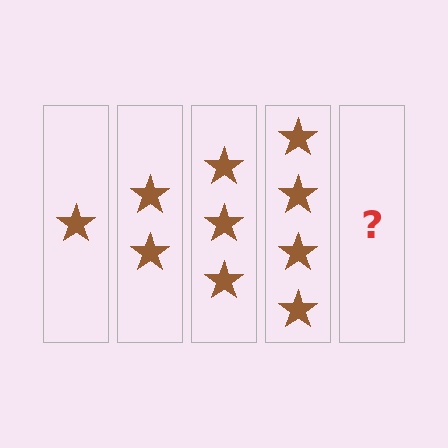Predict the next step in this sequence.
The next step is 5 stars.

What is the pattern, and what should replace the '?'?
The pattern is that each step adds one more star. The '?' should be 5 stars.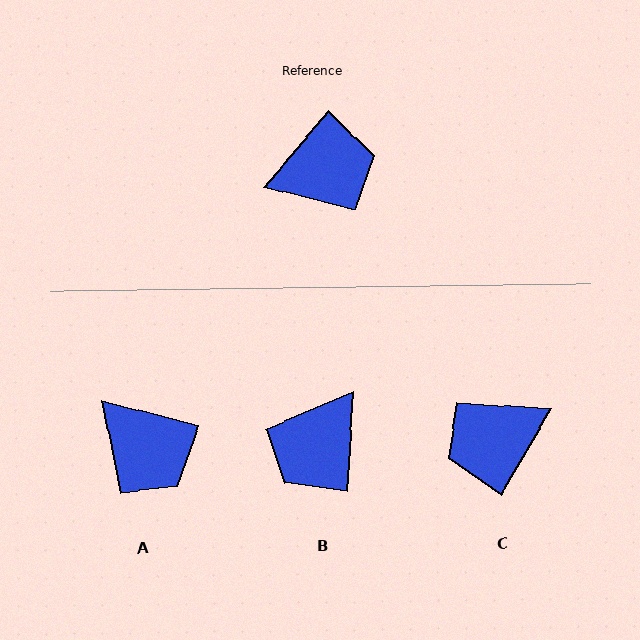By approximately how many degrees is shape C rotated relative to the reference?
Approximately 170 degrees clockwise.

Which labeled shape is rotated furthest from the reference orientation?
C, about 170 degrees away.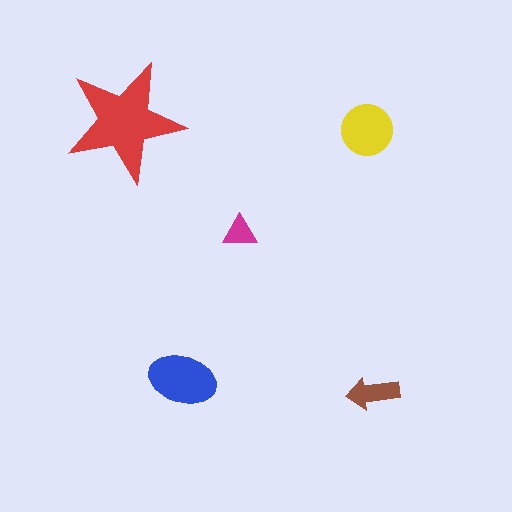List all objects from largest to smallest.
The red star, the blue ellipse, the yellow circle, the brown arrow, the magenta triangle.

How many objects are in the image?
There are 5 objects in the image.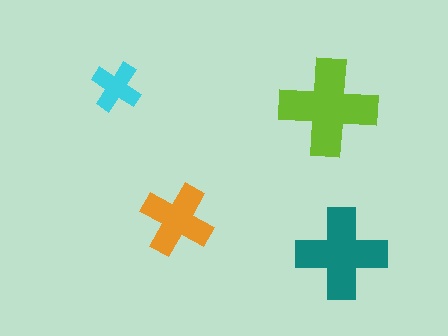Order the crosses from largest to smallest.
the lime one, the teal one, the orange one, the cyan one.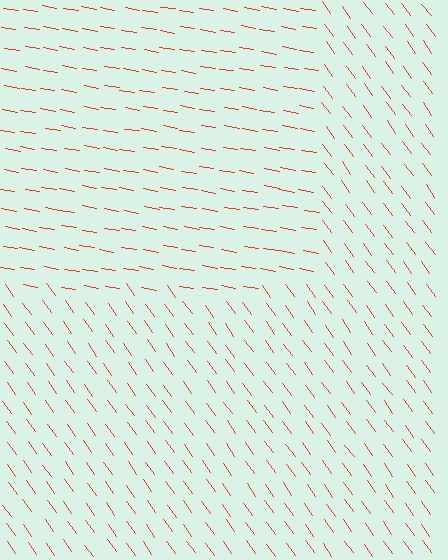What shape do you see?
I see a rectangle.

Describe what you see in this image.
The image is filled with small red line segments. A rectangle region in the image has lines oriented differently from the surrounding lines, creating a visible texture boundary.